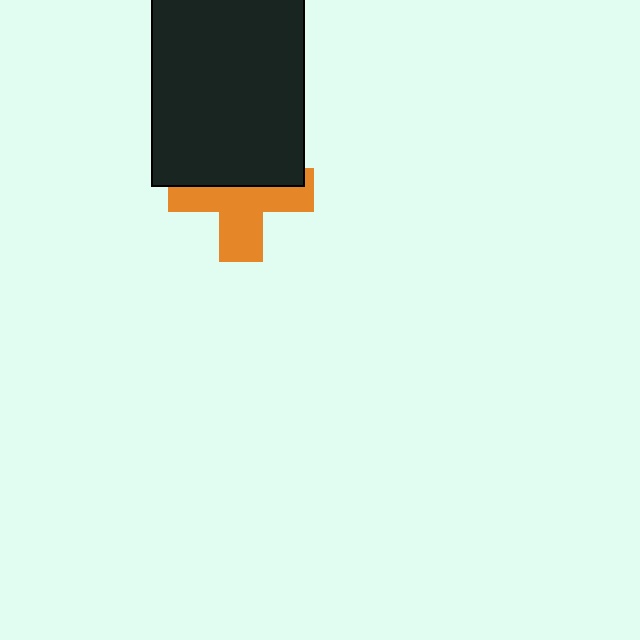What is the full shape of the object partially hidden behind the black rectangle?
The partially hidden object is an orange cross.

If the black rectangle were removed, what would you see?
You would see the complete orange cross.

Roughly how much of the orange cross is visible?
About half of it is visible (roughly 54%).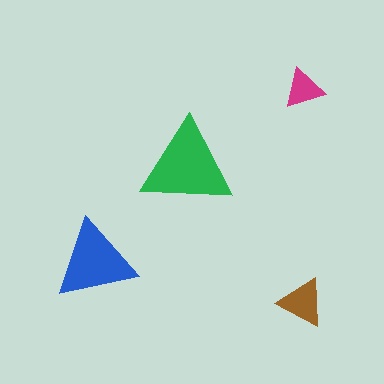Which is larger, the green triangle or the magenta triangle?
The green one.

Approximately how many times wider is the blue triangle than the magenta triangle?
About 2 times wider.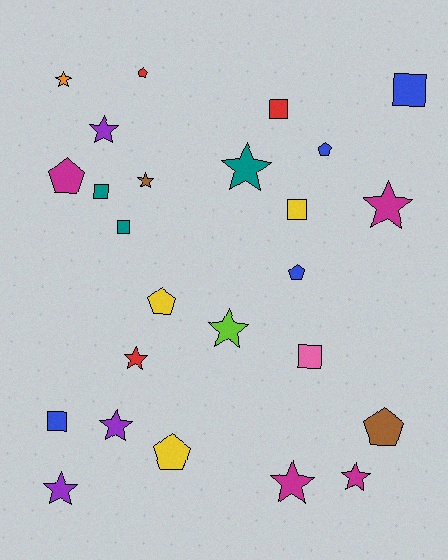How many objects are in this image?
There are 25 objects.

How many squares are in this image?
There are 7 squares.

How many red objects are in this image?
There are 3 red objects.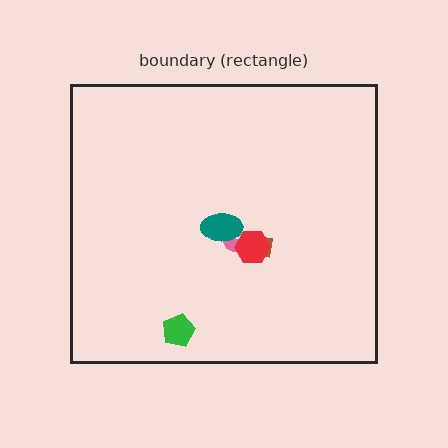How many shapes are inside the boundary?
5 inside, 0 outside.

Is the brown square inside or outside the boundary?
Inside.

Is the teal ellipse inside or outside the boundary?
Inside.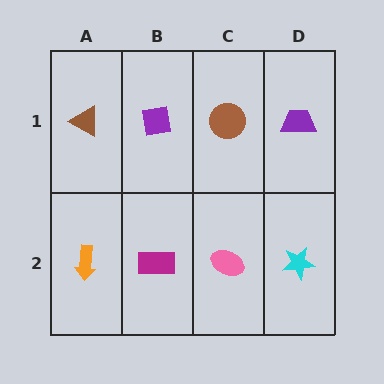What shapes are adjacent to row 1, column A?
An orange arrow (row 2, column A), a purple square (row 1, column B).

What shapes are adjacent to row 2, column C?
A brown circle (row 1, column C), a magenta rectangle (row 2, column B), a cyan star (row 2, column D).